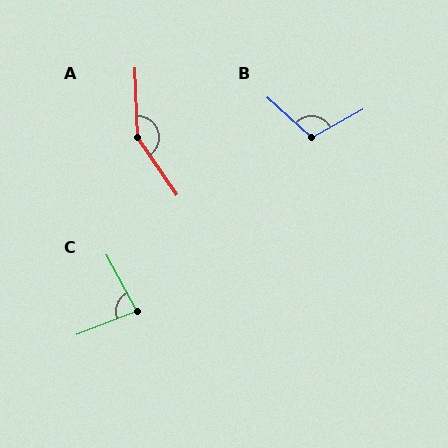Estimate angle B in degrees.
Approximately 109 degrees.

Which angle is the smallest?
C, at approximately 83 degrees.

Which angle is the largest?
A, at approximately 147 degrees.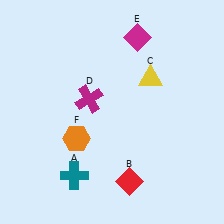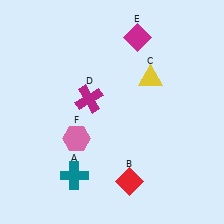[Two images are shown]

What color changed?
The hexagon (F) changed from orange in Image 1 to pink in Image 2.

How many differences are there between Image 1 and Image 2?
There is 1 difference between the two images.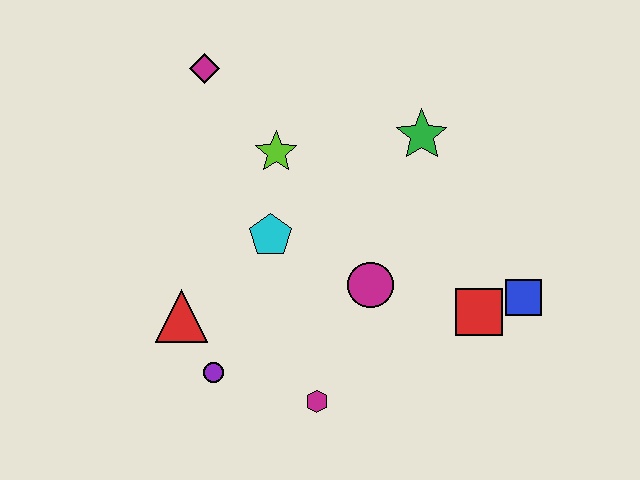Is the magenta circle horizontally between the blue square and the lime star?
Yes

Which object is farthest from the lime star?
The blue square is farthest from the lime star.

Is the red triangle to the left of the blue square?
Yes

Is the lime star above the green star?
No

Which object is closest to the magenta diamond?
The lime star is closest to the magenta diamond.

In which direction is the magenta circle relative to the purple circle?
The magenta circle is to the right of the purple circle.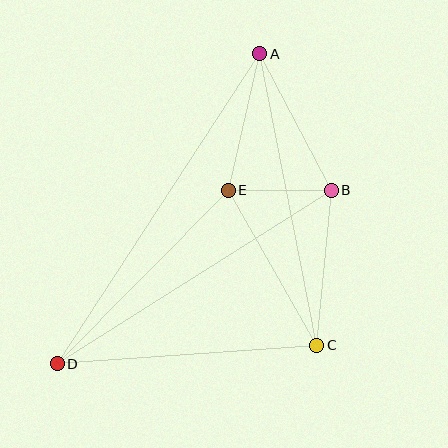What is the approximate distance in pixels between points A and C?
The distance between A and C is approximately 297 pixels.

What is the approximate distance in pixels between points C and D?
The distance between C and D is approximately 260 pixels.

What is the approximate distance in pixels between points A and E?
The distance between A and E is approximately 140 pixels.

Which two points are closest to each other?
Points B and E are closest to each other.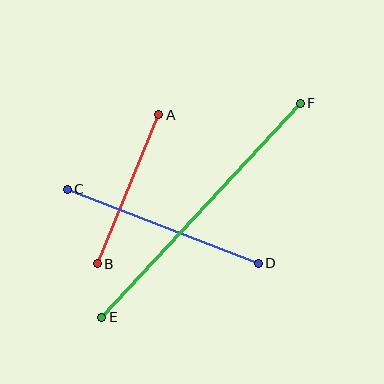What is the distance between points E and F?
The distance is approximately 292 pixels.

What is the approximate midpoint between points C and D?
The midpoint is at approximately (163, 226) pixels.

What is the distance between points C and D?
The distance is approximately 205 pixels.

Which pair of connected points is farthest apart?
Points E and F are farthest apart.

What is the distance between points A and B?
The distance is approximately 161 pixels.